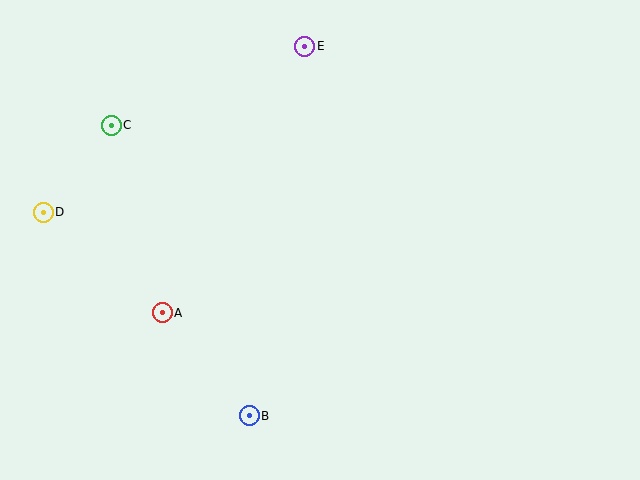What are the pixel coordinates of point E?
Point E is at (305, 46).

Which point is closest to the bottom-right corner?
Point B is closest to the bottom-right corner.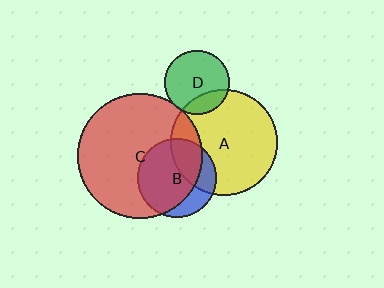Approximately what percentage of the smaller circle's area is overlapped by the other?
Approximately 35%.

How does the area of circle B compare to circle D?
Approximately 1.5 times.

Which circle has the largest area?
Circle C (red).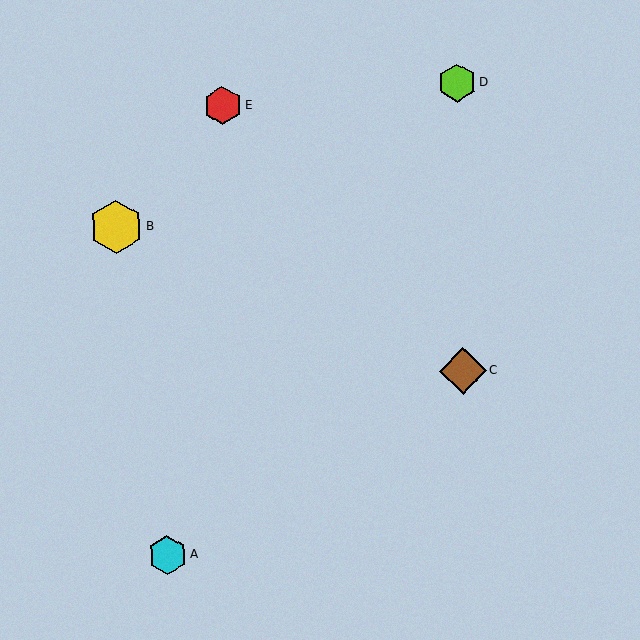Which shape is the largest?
The yellow hexagon (labeled B) is the largest.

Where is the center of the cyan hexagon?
The center of the cyan hexagon is at (168, 555).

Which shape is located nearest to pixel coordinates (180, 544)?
The cyan hexagon (labeled A) at (168, 555) is nearest to that location.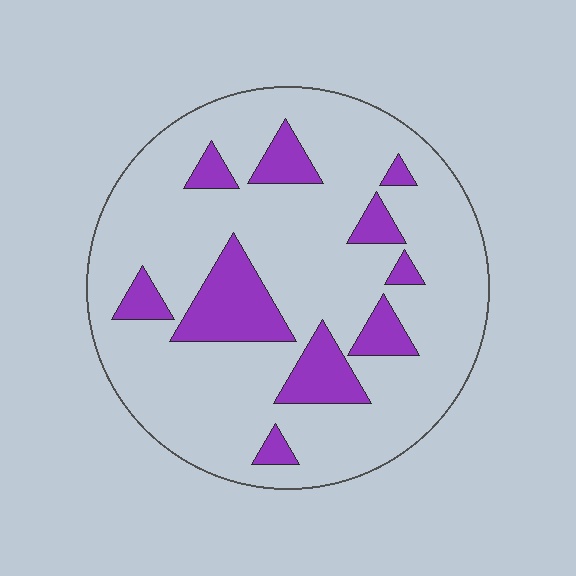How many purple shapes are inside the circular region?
10.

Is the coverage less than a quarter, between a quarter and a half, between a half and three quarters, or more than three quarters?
Less than a quarter.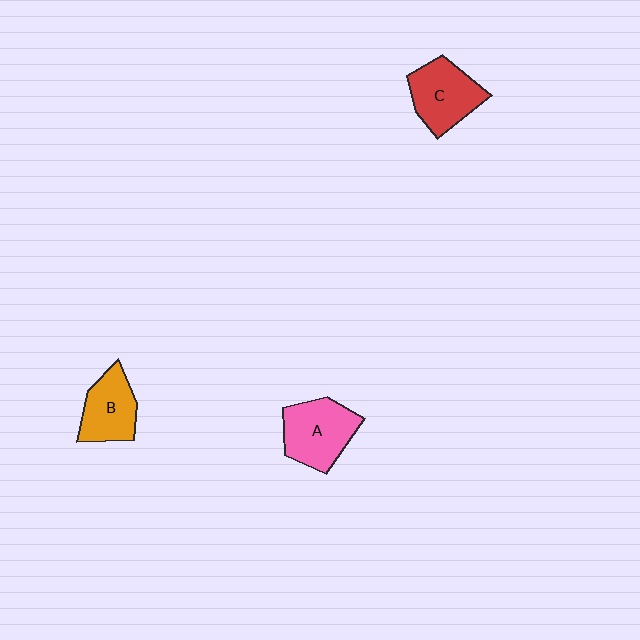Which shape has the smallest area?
Shape B (orange).